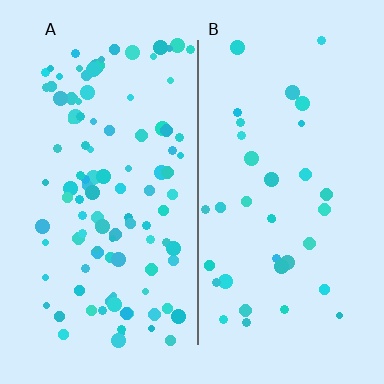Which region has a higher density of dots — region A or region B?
A (the left).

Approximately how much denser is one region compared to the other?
Approximately 3.0× — region A over region B.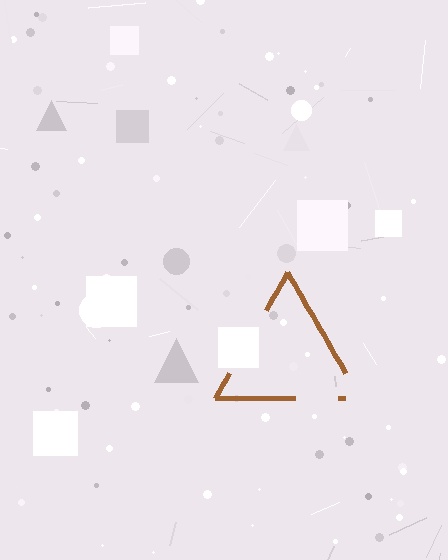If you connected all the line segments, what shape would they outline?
They would outline a triangle.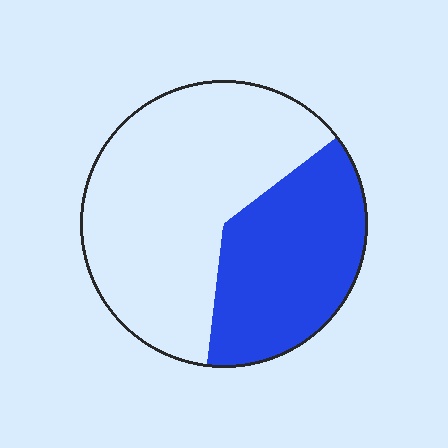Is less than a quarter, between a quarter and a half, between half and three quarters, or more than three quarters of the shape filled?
Between a quarter and a half.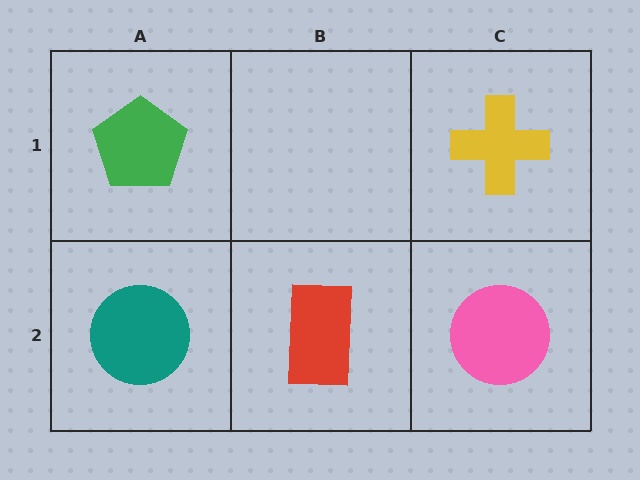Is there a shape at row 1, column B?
No, that cell is empty.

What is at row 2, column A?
A teal circle.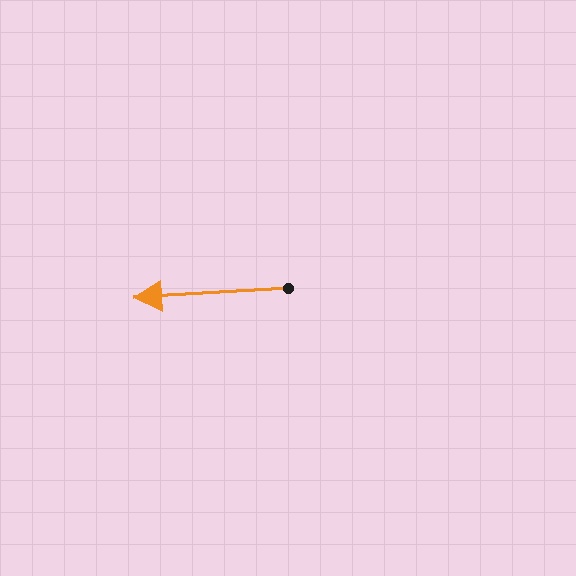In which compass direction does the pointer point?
West.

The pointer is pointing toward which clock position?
Roughly 9 o'clock.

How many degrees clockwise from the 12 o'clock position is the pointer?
Approximately 266 degrees.